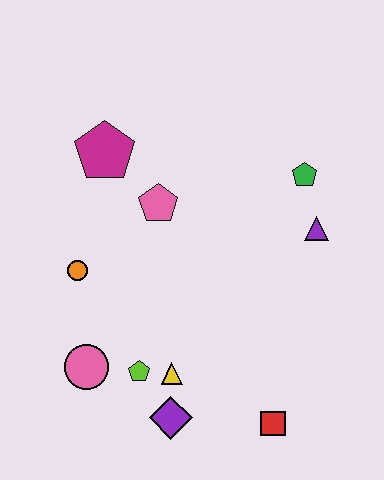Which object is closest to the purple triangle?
The green pentagon is closest to the purple triangle.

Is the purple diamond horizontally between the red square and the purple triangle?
No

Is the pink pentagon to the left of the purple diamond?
Yes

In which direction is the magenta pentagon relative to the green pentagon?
The magenta pentagon is to the left of the green pentagon.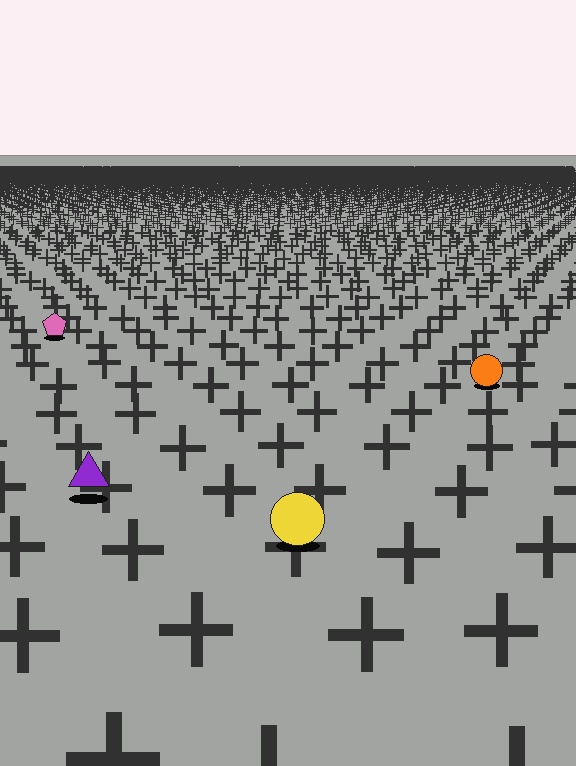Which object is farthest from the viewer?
The pink pentagon is farthest from the viewer. It appears smaller and the ground texture around it is denser.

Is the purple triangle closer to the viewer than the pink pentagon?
Yes. The purple triangle is closer — you can tell from the texture gradient: the ground texture is coarser near it.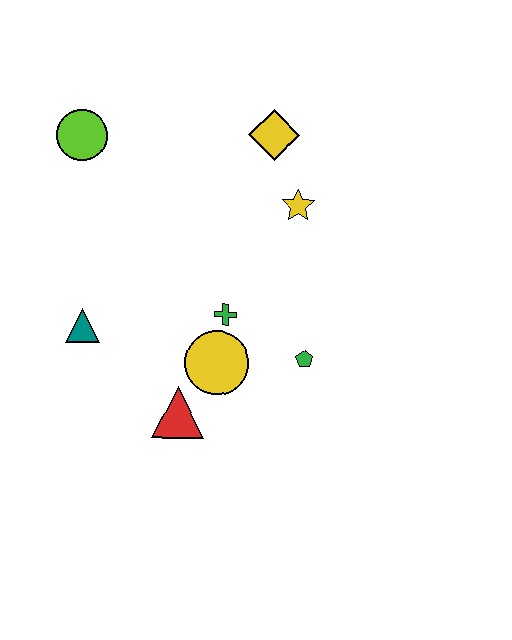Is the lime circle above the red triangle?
Yes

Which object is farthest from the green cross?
The lime circle is farthest from the green cross.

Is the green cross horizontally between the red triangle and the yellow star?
Yes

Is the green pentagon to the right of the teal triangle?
Yes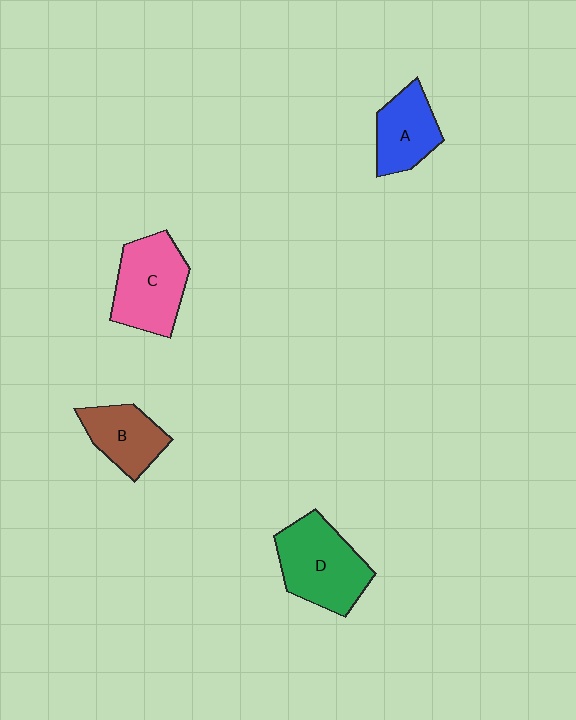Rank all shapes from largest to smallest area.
From largest to smallest: D (green), C (pink), A (blue), B (brown).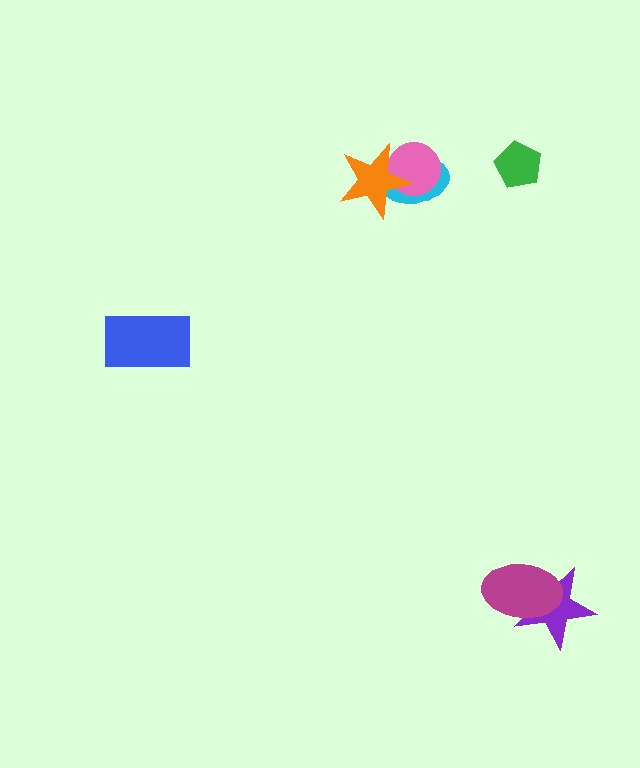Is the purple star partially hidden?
Yes, it is partially covered by another shape.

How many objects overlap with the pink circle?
2 objects overlap with the pink circle.